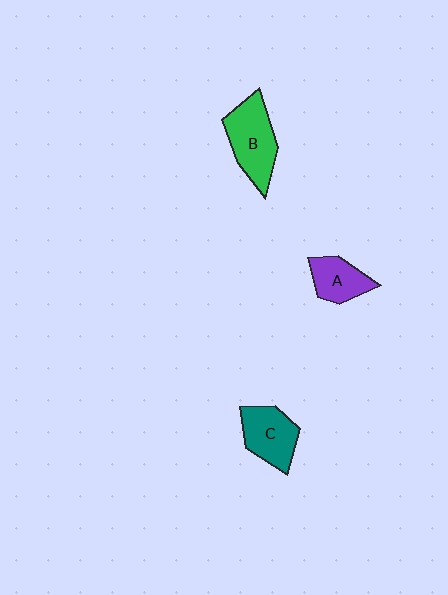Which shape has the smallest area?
Shape A (purple).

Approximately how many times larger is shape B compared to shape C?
Approximately 1.2 times.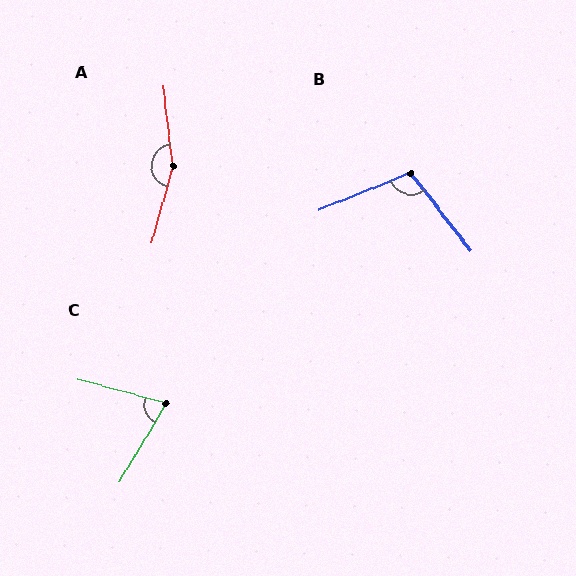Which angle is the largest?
A, at approximately 157 degrees.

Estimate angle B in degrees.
Approximately 105 degrees.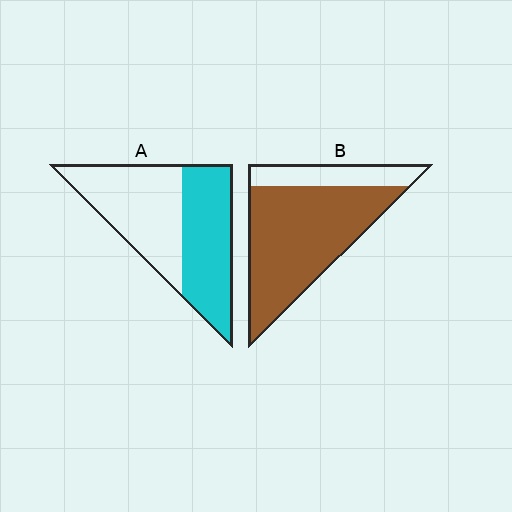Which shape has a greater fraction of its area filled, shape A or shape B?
Shape B.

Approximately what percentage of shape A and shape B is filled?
A is approximately 50% and B is approximately 80%.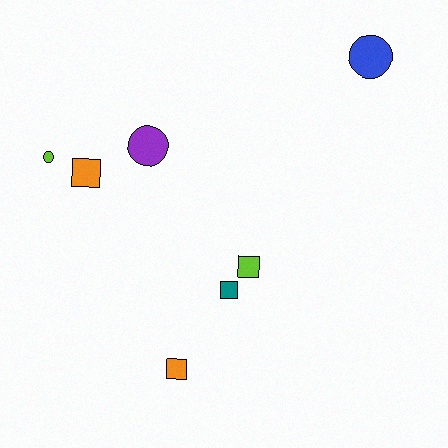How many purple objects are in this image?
There is 1 purple object.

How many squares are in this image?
There are 4 squares.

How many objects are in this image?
There are 7 objects.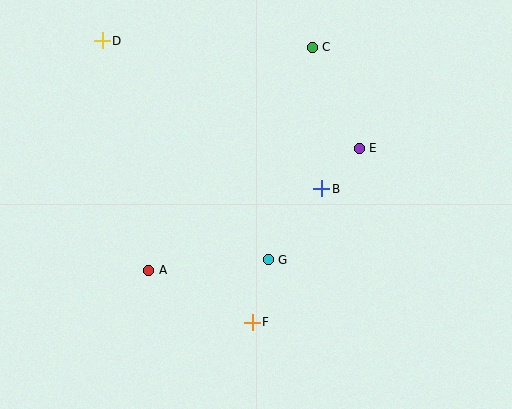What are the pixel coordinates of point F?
Point F is at (252, 322).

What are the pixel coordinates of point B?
Point B is at (322, 189).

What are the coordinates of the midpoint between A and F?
The midpoint between A and F is at (200, 296).